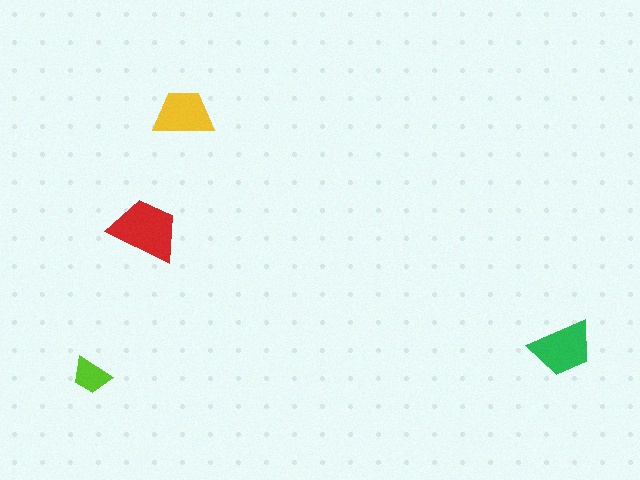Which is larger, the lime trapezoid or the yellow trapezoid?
The yellow one.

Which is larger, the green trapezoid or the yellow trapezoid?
The green one.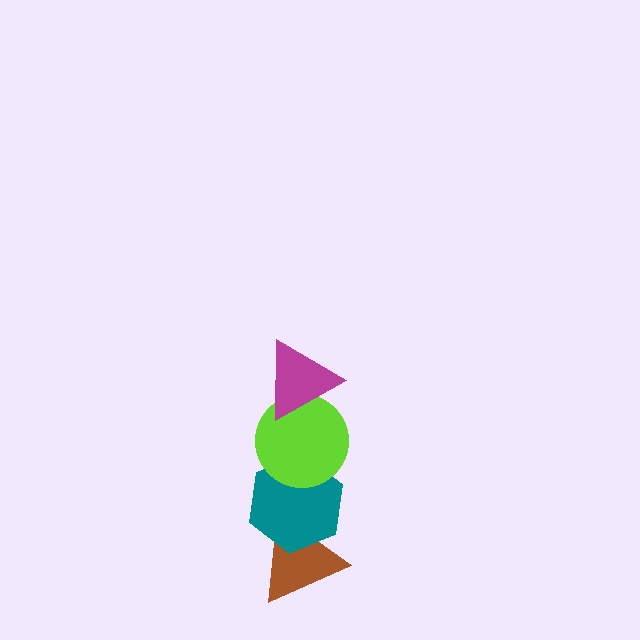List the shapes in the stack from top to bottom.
From top to bottom: the magenta triangle, the lime circle, the teal hexagon, the brown triangle.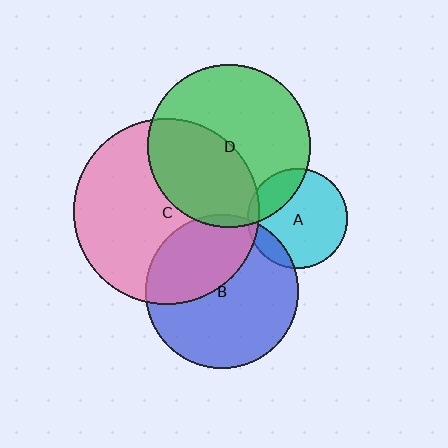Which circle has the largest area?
Circle C (pink).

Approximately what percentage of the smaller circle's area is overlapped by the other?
Approximately 5%.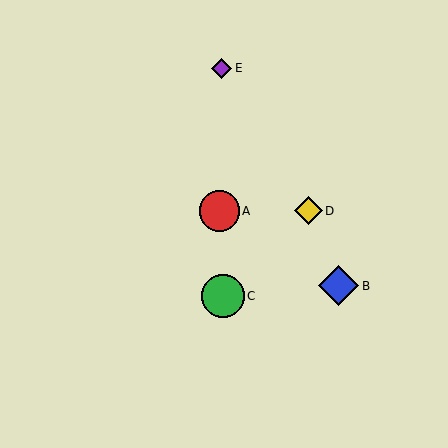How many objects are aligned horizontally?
2 objects (A, D) are aligned horizontally.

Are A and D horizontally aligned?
Yes, both are at y≈211.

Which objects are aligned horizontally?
Objects A, D are aligned horizontally.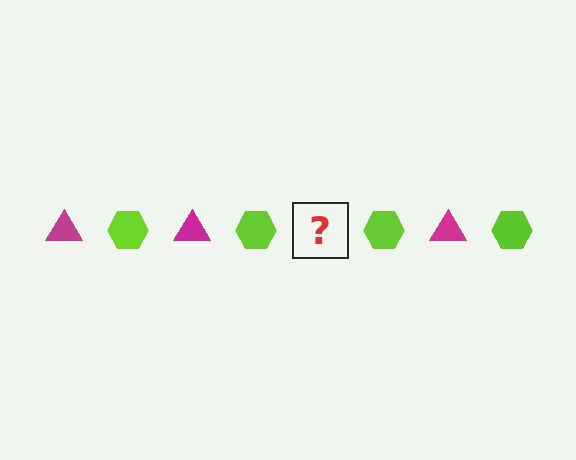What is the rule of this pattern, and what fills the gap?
The rule is that the pattern alternates between magenta triangle and lime hexagon. The gap should be filled with a magenta triangle.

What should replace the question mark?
The question mark should be replaced with a magenta triangle.